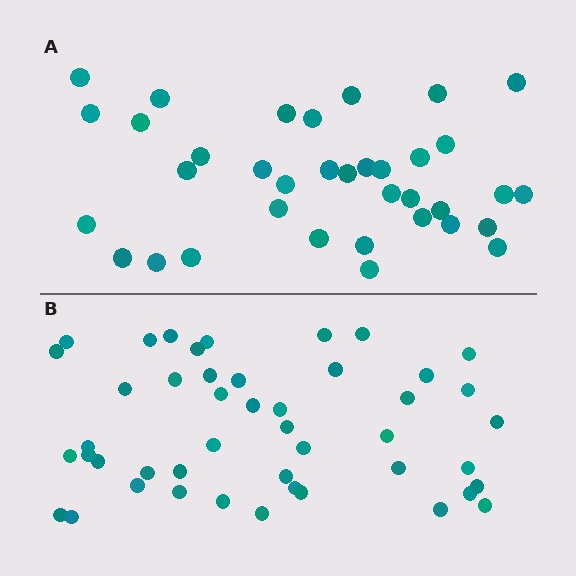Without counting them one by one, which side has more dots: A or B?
Region B (the bottom region) has more dots.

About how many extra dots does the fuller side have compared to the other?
Region B has roughly 10 or so more dots than region A.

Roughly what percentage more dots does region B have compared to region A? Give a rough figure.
About 30% more.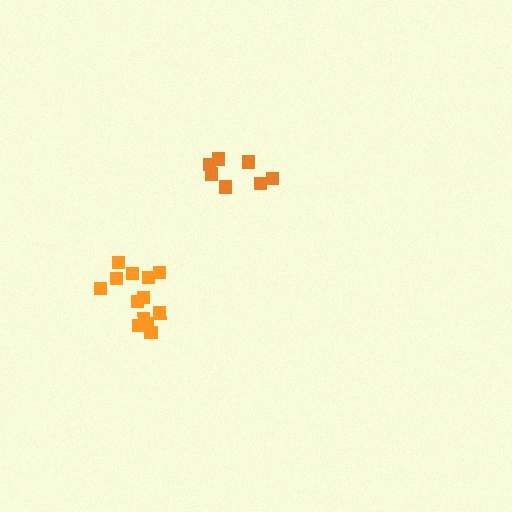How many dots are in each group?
Group 1: 7 dots, Group 2: 13 dots (20 total).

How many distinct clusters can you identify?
There are 2 distinct clusters.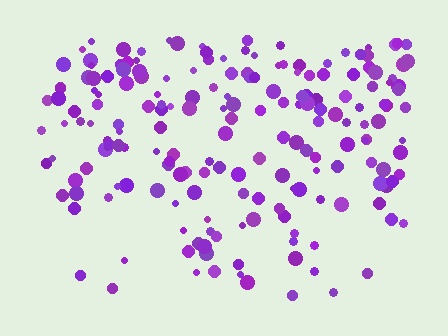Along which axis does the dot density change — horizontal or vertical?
Vertical.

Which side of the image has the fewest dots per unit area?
The bottom.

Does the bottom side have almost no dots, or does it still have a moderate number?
Still a moderate number, just noticeably fewer than the top.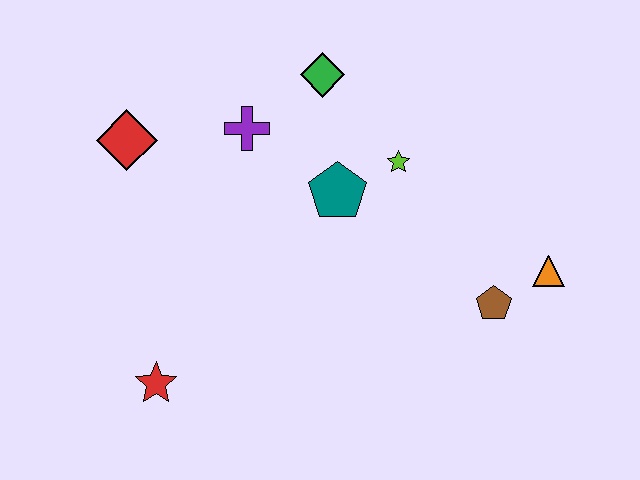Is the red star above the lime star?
No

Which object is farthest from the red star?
The orange triangle is farthest from the red star.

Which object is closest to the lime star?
The teal pentagon is closest to the lime star.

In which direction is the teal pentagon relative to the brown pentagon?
The teal pentagon is to the left of the brown pentagon.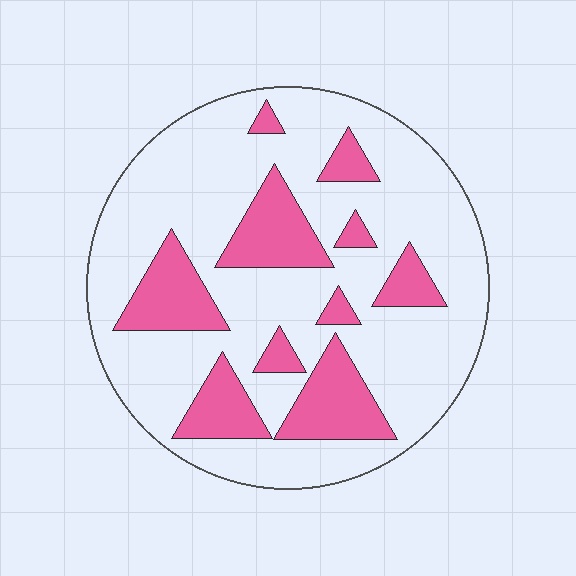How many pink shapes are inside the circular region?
10.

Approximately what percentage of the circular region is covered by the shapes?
Approximately 25%.